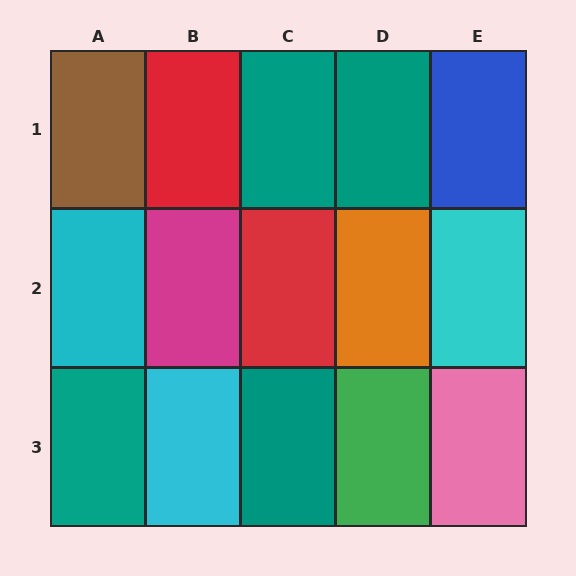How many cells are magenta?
1 cell is magenta.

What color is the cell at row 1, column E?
Blue.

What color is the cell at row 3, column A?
Teal.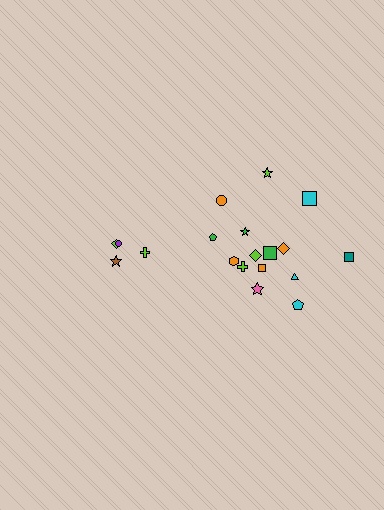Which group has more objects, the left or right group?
The right group.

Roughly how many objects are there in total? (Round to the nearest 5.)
Roughly 20 objects in total.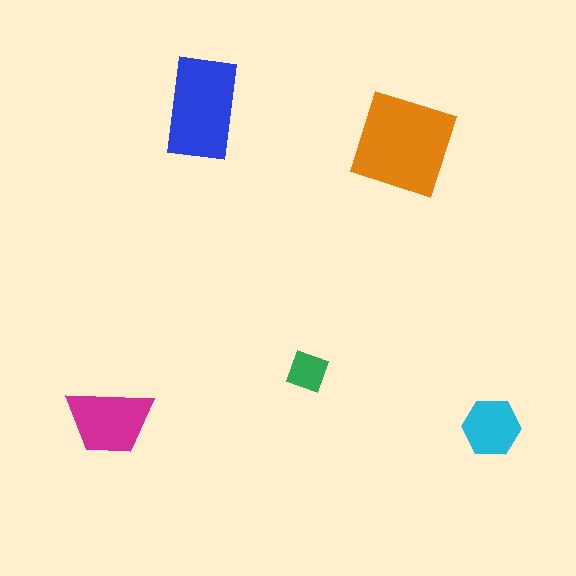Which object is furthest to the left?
The magenta trapezoid is leftmost.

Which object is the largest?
The orange diamond.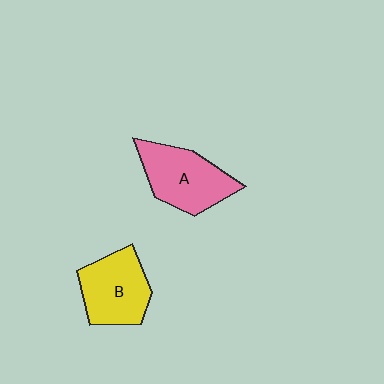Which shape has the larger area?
Shape A (pink).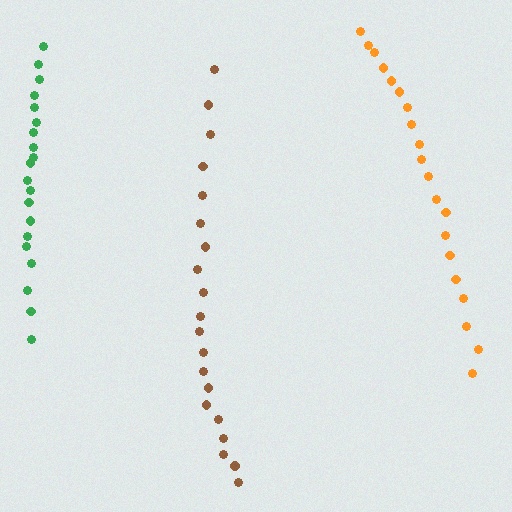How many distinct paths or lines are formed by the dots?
There are 3 distinct paths.